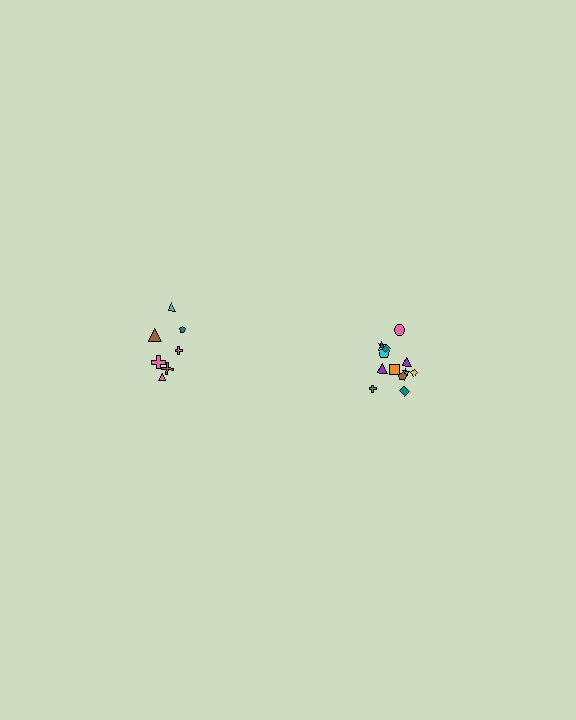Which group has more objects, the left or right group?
The right group.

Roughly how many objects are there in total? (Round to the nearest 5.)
Roughly 20 objects in total.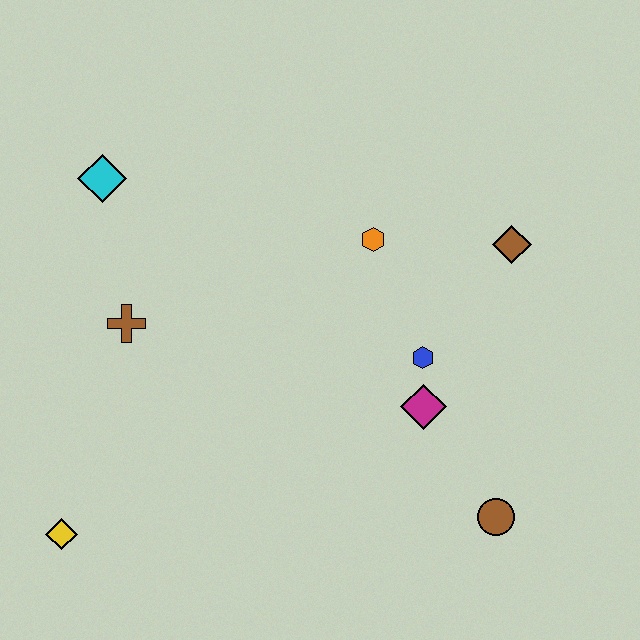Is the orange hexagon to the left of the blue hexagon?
Yes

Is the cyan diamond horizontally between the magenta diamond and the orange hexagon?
No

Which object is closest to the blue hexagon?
The magenta diamond is closest to the blue hexagon.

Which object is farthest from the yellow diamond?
The brown diamond is farthest from the yellow diamond.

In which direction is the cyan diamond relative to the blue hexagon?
The cyan diamond is to the left of the blue hexagon.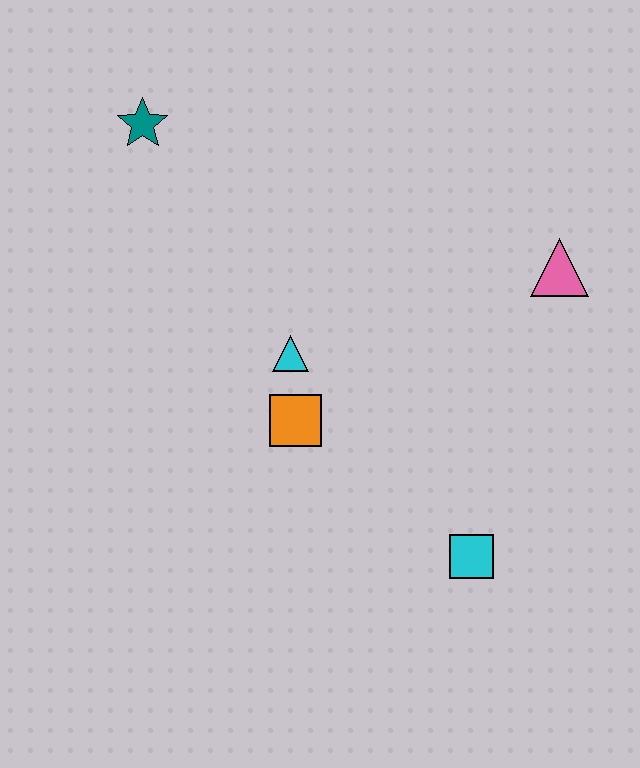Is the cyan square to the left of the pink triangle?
Yes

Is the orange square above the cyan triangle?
No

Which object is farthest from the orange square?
The teal star is farthest from the orange square.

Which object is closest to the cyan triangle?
The orange square is closest to the cyan triangle.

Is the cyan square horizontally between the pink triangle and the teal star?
Yes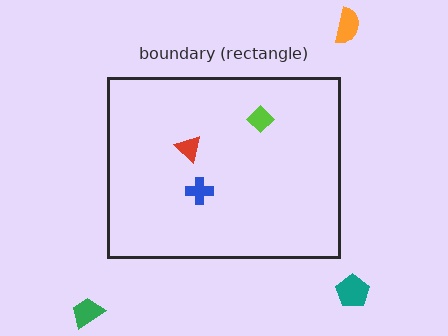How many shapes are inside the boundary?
3 inside, 3 outside.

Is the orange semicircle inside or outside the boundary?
Outside.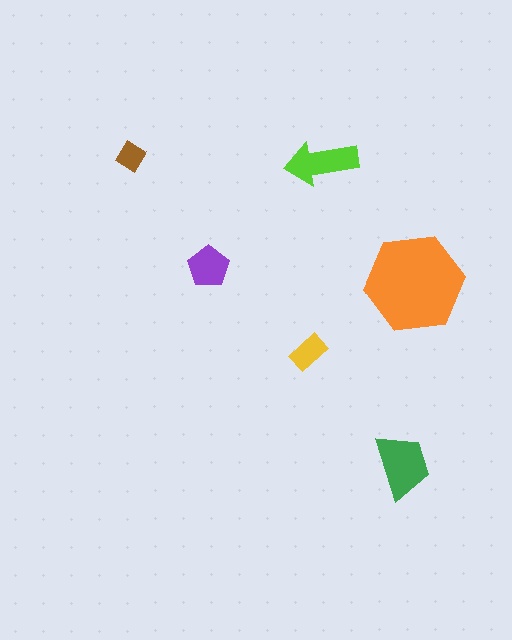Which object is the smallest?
The brown diamond.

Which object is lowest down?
The green trapezoid is bottommost.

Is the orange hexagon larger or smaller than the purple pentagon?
Larger.